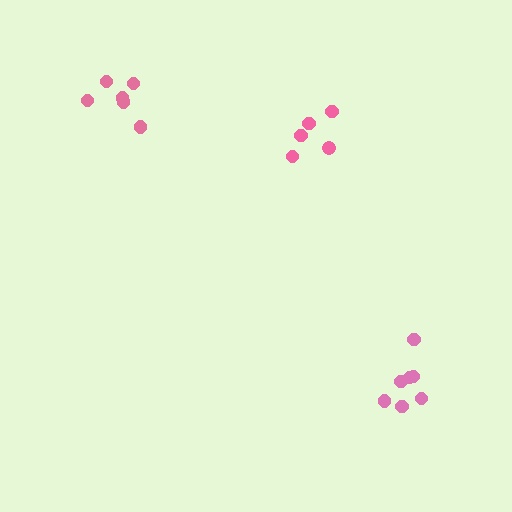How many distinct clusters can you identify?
There are 3 distinct clusters.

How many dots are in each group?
Group 1: 5 dots, Group 2: 6 dots, Group 3: 7 dots (18 total).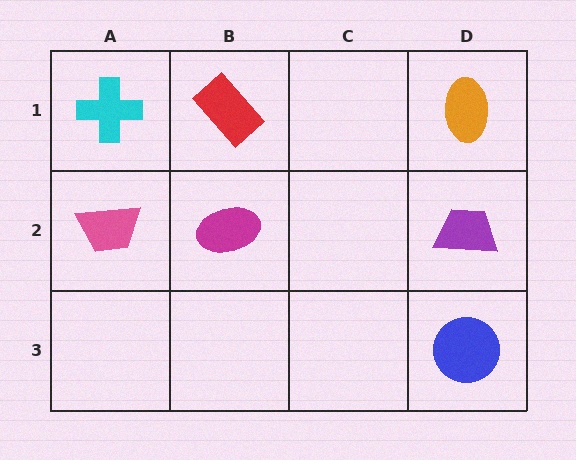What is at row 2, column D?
A purple trapezoid.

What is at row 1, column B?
A red rectangle.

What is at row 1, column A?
A cyan cross.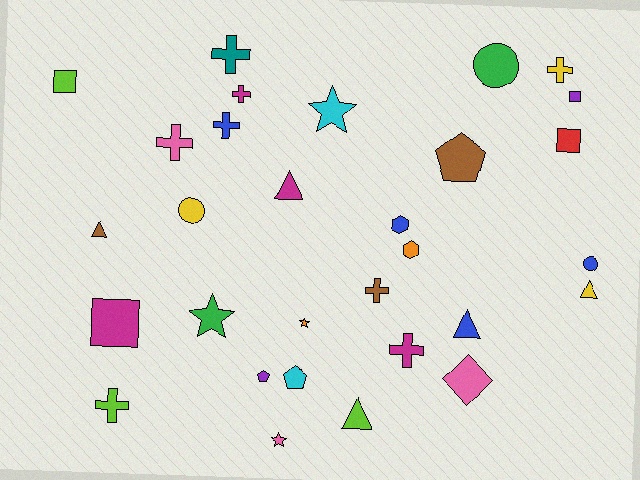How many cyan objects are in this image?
There are 2 cyan objects.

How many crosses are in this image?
There are 8 crosses.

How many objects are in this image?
There are 30 objects.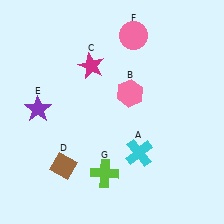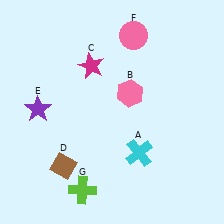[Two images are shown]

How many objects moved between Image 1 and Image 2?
1 object moved between the two images.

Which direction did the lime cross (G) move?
The lime cross (G) moved left.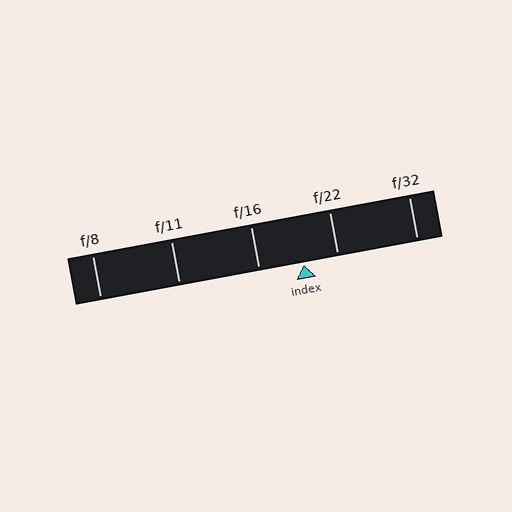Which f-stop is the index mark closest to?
The index mark is closest to f/22.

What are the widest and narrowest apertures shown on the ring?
The widest aperture shown is f/8 and the narrowest is f/32.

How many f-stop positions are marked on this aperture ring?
There are 5 f-stop positions marked.